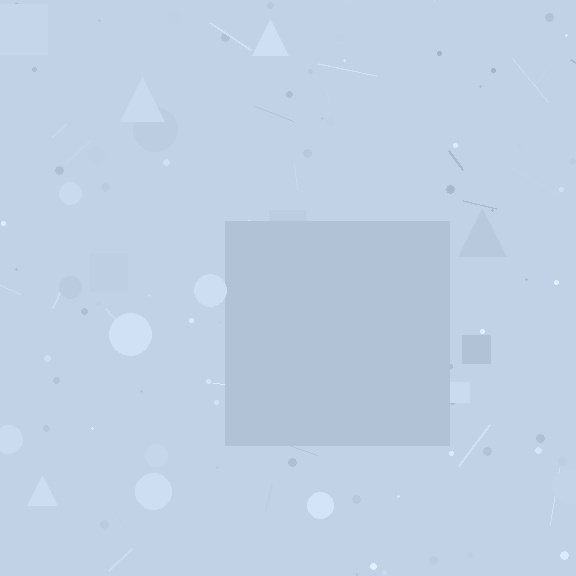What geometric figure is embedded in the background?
A square is embedded in the background.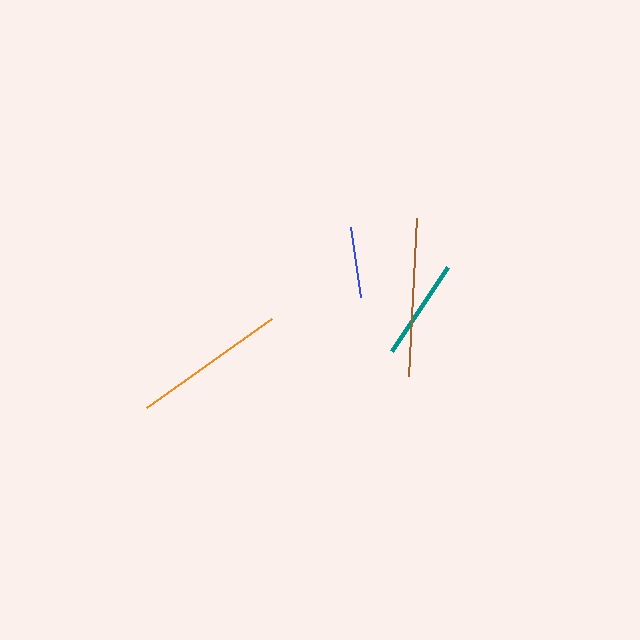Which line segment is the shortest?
The blue line is the shortest at approximately 71 pixels.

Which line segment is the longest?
The brown line is the longest at approximately 158 pixels.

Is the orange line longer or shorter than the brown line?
The brown line is longer than the orange line.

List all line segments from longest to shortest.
From longest to shortest: brown, orange, teal, blue.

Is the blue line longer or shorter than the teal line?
The teal line is longer than the blue line.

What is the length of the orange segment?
The orange segment is approximately 154 pixels long.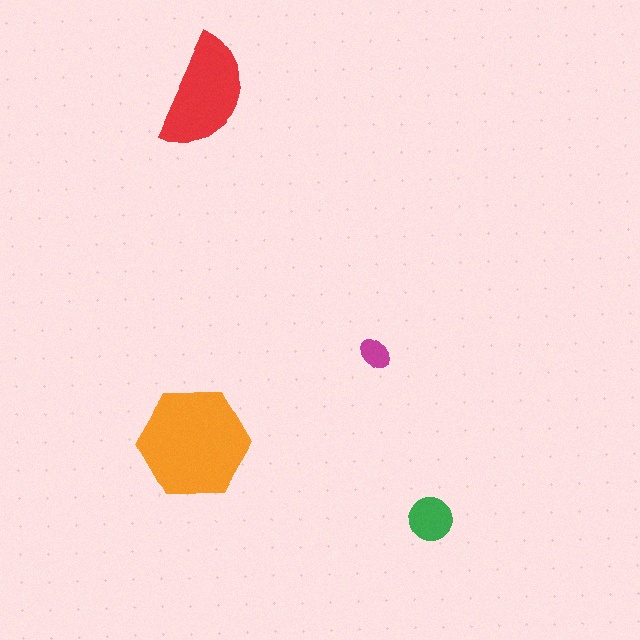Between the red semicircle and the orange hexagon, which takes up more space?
The orange hexagon.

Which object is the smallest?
The magenta ellipse.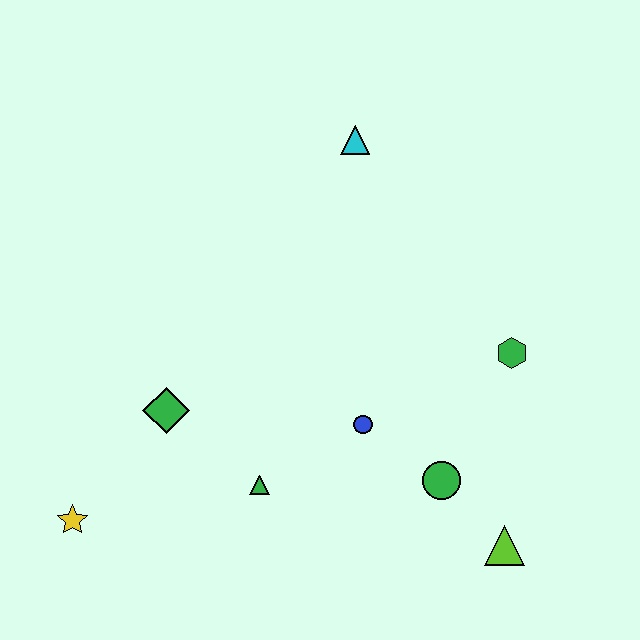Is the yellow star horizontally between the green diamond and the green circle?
No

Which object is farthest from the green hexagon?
The yellow star is farthest from the green hexagon.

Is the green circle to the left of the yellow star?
No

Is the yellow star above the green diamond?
No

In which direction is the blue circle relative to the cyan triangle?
The blue circle is below the cyan triangle.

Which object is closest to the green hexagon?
The green circle is closest to the green hexagon.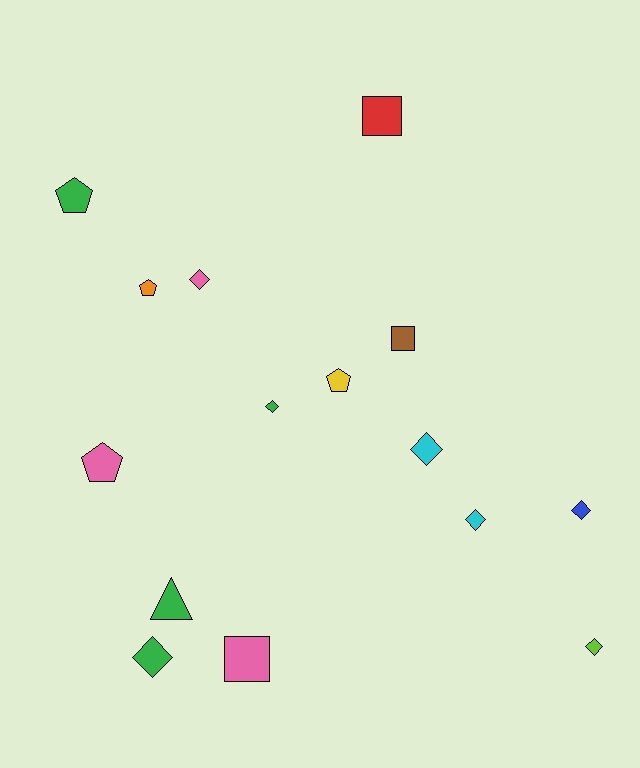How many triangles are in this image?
There is 1 triangle.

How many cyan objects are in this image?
There are 2 cyan objects.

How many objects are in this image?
There are 15 objects.